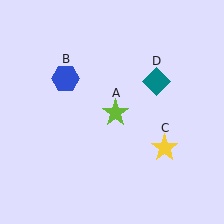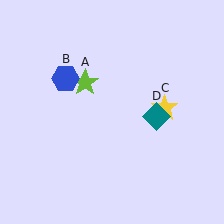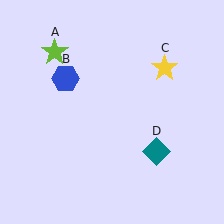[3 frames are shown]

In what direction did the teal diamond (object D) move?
The teal diamond (object D) moved down.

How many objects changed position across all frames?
3 objects changed position: lime star (object A), yellow star (object C), teal diamond (object D).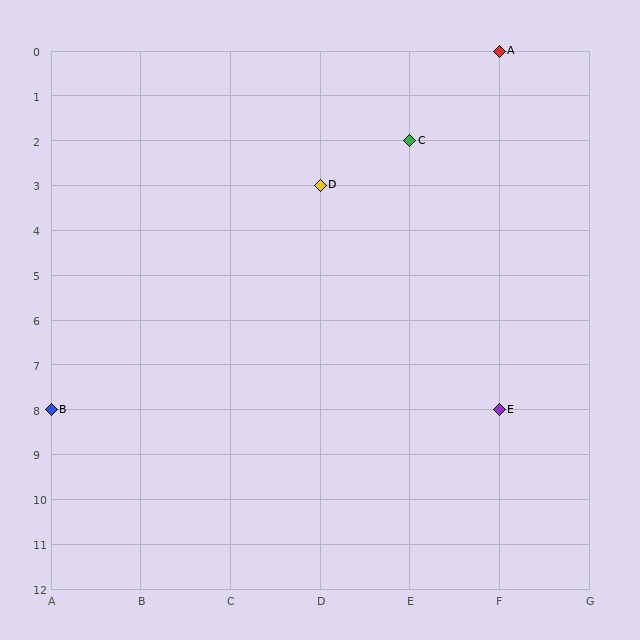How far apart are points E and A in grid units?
Points E and A are 8 rows apart.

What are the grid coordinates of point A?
Point A is at grid coordinates (F, 0).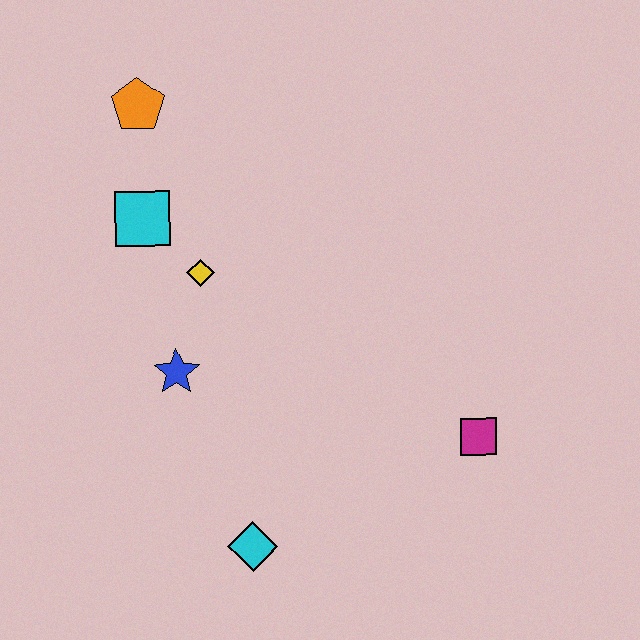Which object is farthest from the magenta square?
The orange pentagon is farthest from the magenta square.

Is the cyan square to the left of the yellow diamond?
Yes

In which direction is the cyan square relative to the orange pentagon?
The cyan square is below the orange pentagon.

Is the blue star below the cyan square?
Yes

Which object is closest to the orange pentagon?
The cyan square is closest to the orange pentagon.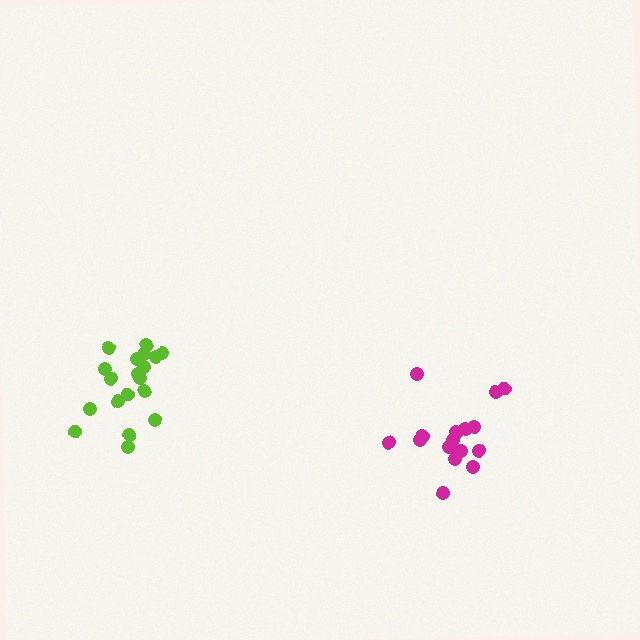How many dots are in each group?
Group 1: 19 dots, Group 2: 16 dots (35 total).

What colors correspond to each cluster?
The clusters are colored: lime, magenta.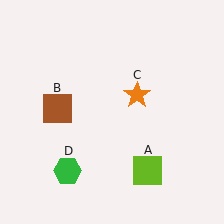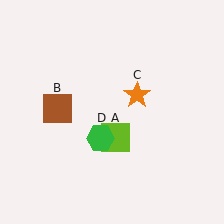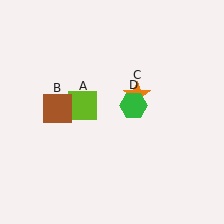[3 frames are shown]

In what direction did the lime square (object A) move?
The lime square (object A) moved up and to the left.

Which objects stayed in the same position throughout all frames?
Brown square (object B) and orange star (object C) remained stationary.